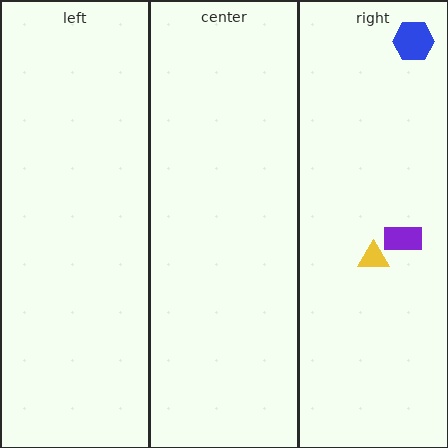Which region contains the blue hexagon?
The right region.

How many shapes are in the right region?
3.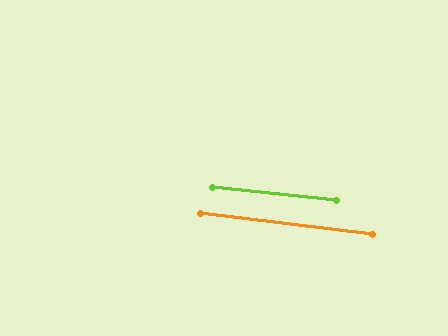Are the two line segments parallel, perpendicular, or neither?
Parallel — their directions differ by only 0.9°.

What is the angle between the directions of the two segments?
Approximately 1 degree.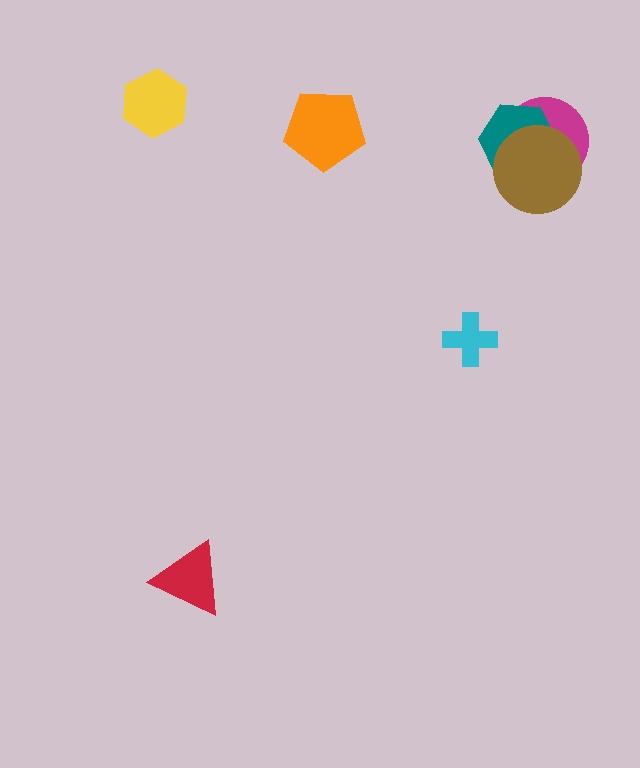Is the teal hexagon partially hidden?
Yes, it is partially covered by another shape.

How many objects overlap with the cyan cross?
0 objects overlap with the cyan cross.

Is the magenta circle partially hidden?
Yes, it is partially covered by another shape.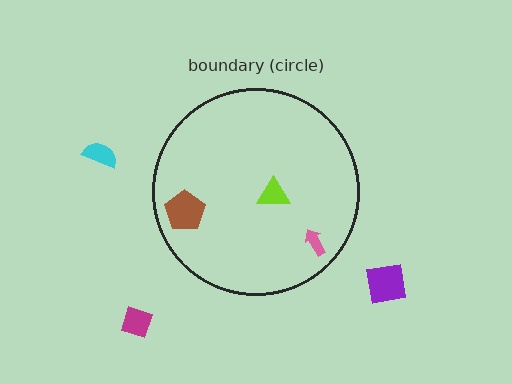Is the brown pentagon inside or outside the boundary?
Inside.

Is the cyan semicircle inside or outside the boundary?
Outside.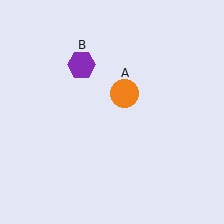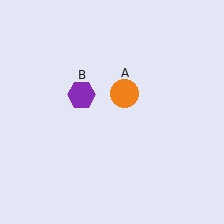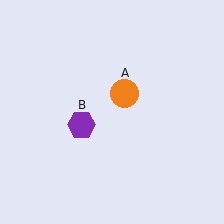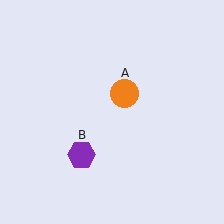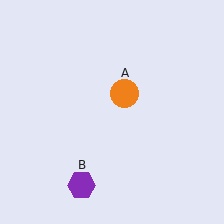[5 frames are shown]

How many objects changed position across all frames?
1 object changed position: purple hexagon (object B).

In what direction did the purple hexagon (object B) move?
The purple hexagon (object B) moved down.